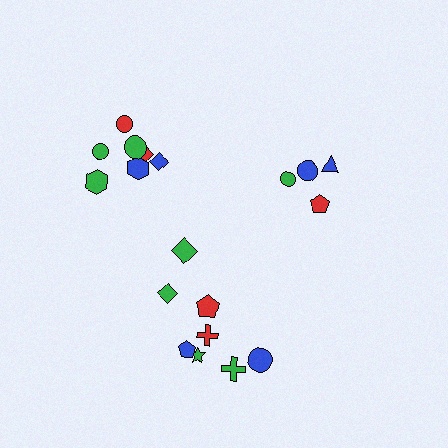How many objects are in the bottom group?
There are 8 objects.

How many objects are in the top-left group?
There are 7 objects.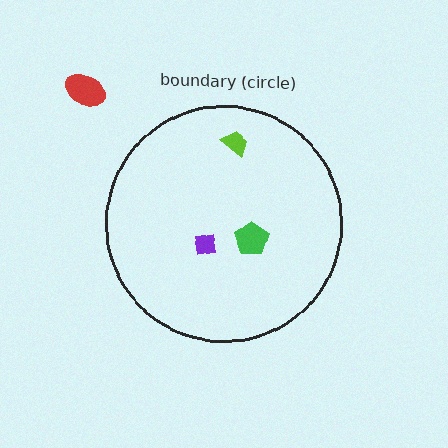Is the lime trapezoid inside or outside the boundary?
Inside.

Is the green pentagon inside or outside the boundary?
Inside.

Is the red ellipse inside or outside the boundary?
Outside.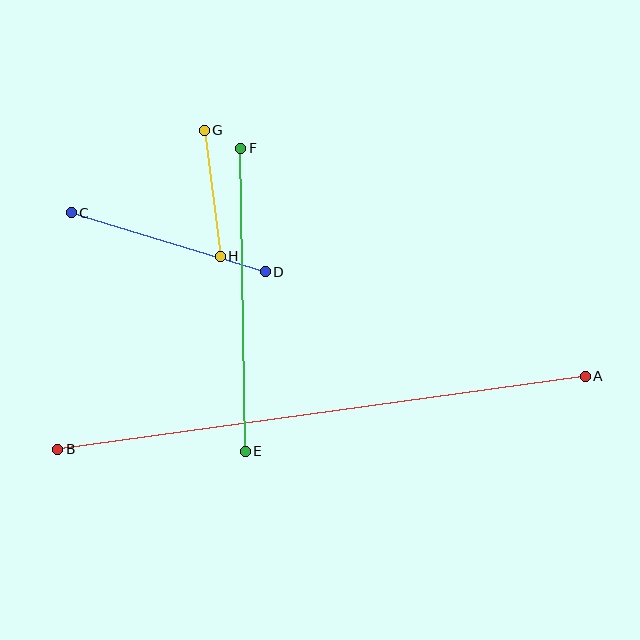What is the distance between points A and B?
The distance is approximately 533 pixels.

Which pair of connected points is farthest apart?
Points A and B are farthest apart.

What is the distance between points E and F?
The distance is approximately 303 pixels.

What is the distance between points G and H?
The distance is approximately 127 pixels.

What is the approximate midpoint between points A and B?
The midpoint is at approximately (322, 413) pixels.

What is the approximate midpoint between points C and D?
The midpoint is at approximately (168, 242) pixels.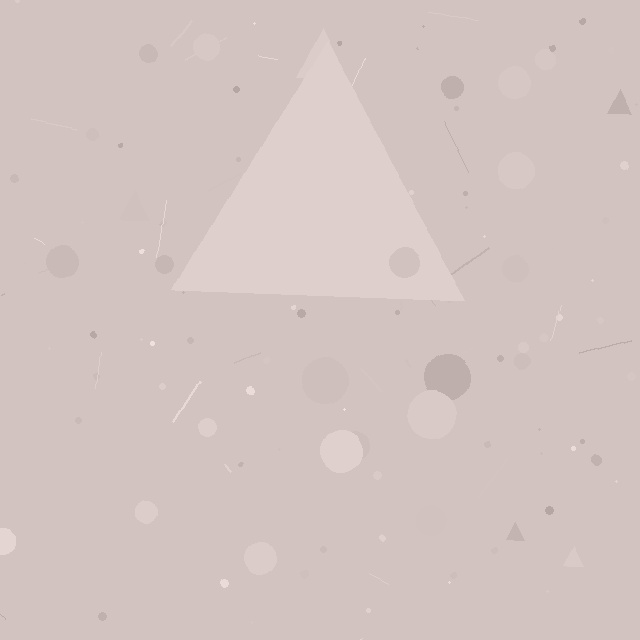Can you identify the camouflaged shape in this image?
The camouflaged shape is a triangle.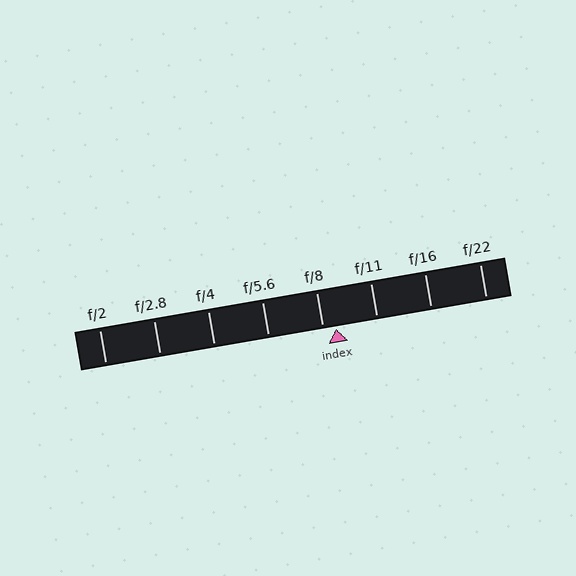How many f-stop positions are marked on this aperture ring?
There are 8 f-stop positions marked.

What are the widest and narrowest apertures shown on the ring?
The widest aperture shown is f/2 and the narrowest is f/22.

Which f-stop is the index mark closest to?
The index mark is closest to f/8.